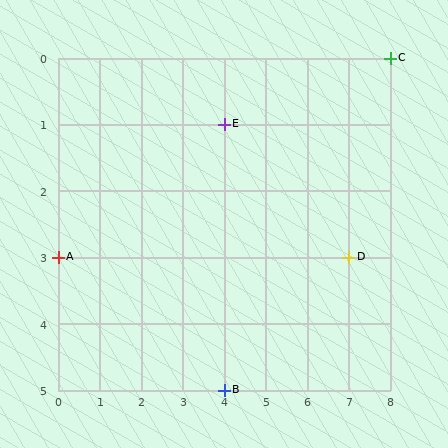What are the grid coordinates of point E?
Point E is at grid coordinates (4, 1).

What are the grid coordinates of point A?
Point A is at grid coordinates (0, 3).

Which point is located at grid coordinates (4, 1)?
Point E is at (4, 1).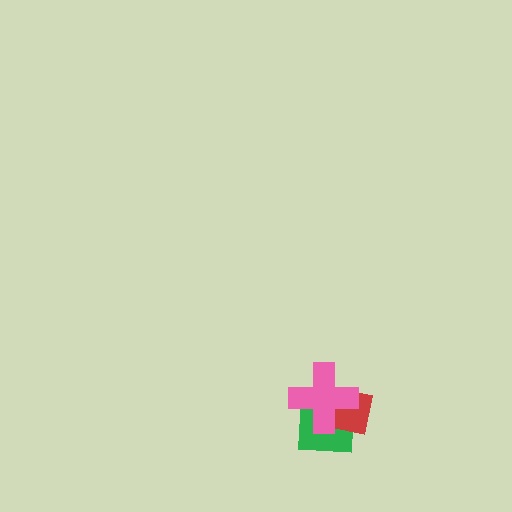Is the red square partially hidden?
Yes, it is partially covered by another shape.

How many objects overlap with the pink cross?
2 objects overlap with the pink cross.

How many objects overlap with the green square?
2 objects overlap with the green square.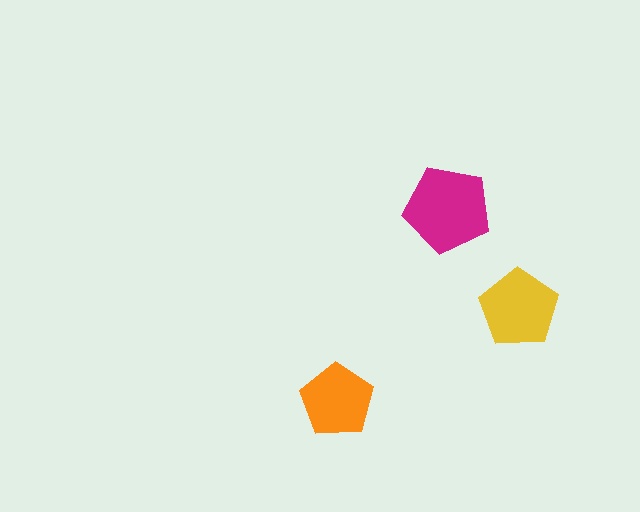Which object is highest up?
The magenta pentagon is topmost.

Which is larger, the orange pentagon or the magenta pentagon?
The magenta one.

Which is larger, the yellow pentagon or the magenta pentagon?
The magenta one.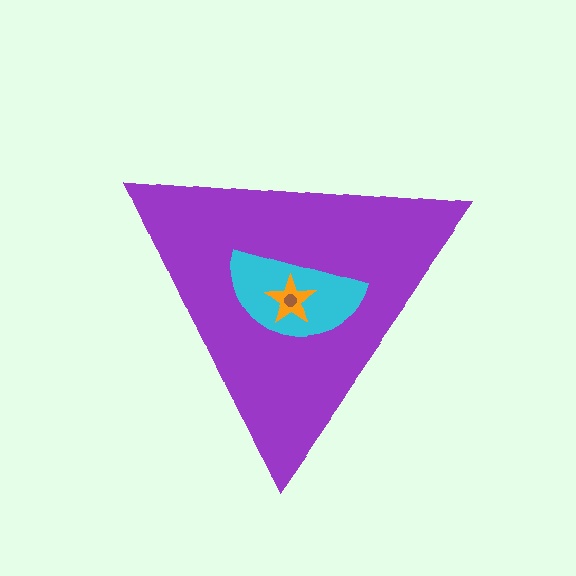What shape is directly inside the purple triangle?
The cyan semicircle.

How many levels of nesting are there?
4.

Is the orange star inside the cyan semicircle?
Yes.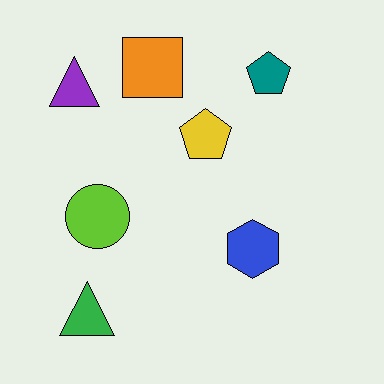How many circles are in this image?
There is 1 circle.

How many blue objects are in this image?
There is 1 blue object.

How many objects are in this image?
There are 7 objects.